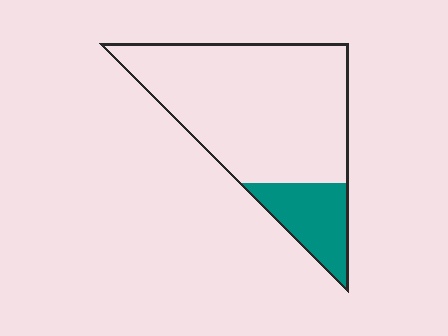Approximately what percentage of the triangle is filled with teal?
Approximately 20%.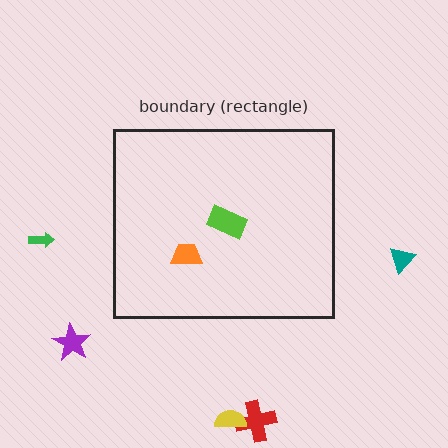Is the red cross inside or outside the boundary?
Outside.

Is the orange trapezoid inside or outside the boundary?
Inside.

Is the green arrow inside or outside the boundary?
Outside.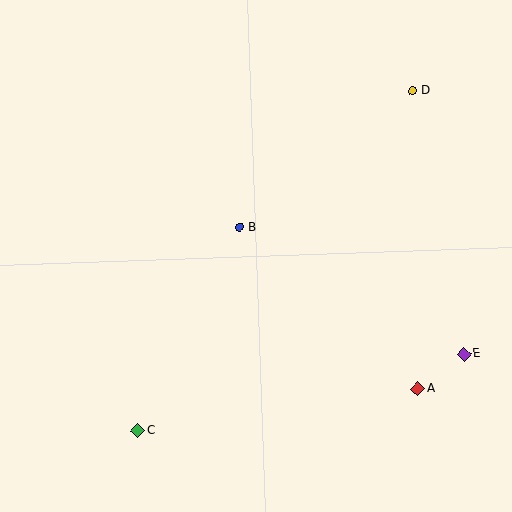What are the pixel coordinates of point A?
Point A is at (418, 389).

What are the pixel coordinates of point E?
Point E is at (464, 354).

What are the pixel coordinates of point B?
Point B is at (239, 227).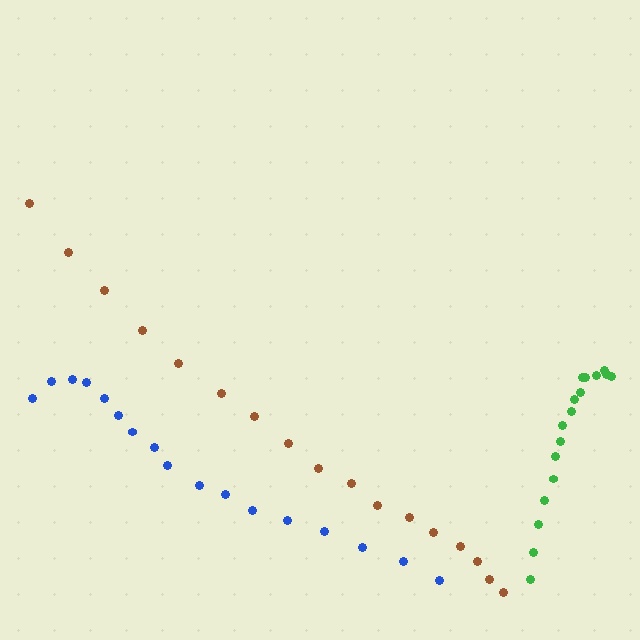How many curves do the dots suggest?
There are 3 distinct paths.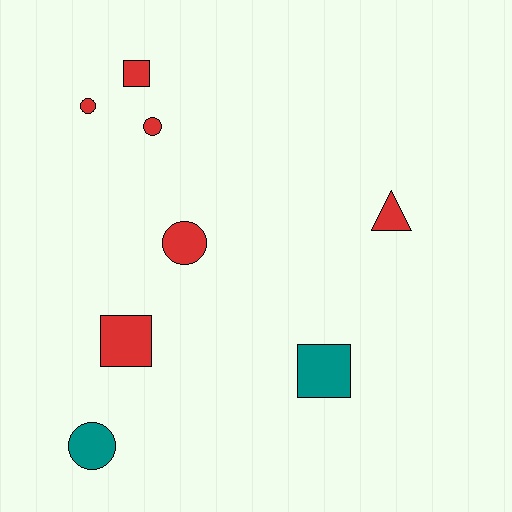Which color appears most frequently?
Red, with 6 objects.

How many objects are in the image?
There are 8 objects.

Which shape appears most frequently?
Circle, with 4 objects.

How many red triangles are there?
There is 1 red triangle.